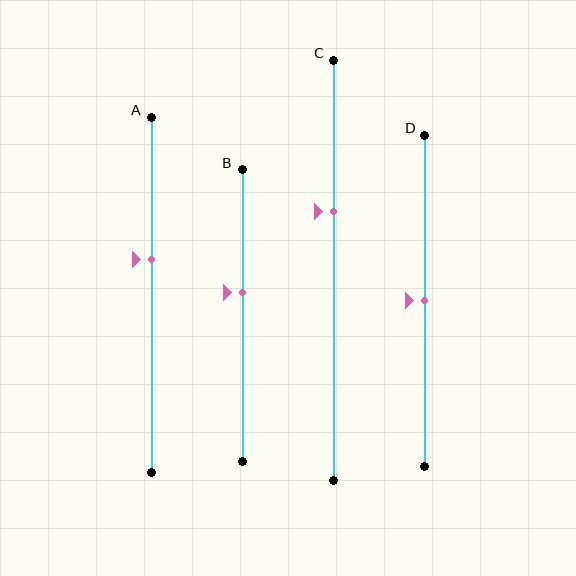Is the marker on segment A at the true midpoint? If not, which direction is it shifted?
No, the marker on segment A is shifted upward by about 10% of the segment length.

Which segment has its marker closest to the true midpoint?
Segment D has its marker closest to the true midpoint.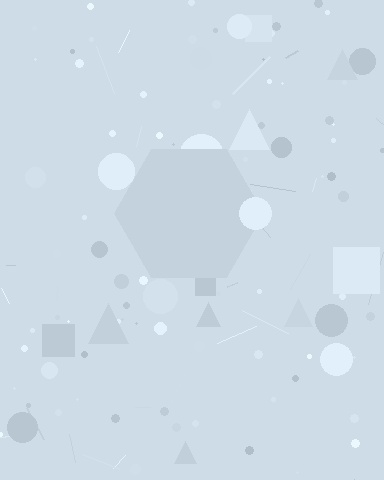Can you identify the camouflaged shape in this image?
The camouflaged shape is a hexagon.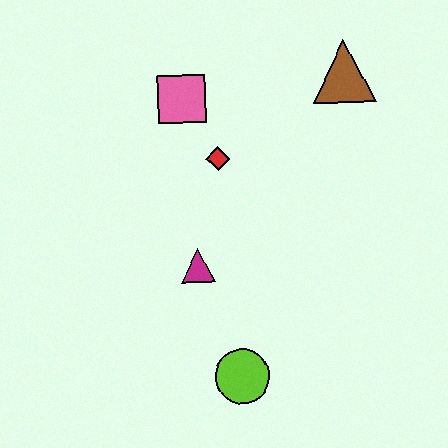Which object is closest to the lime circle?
The magenta triangle is closest to the lime circle.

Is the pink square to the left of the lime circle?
Yes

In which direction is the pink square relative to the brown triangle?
The pink square is to the left of the brown triangle.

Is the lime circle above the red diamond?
No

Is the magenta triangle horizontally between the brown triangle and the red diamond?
No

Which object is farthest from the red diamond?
The lime circle is farthest from the red diamond.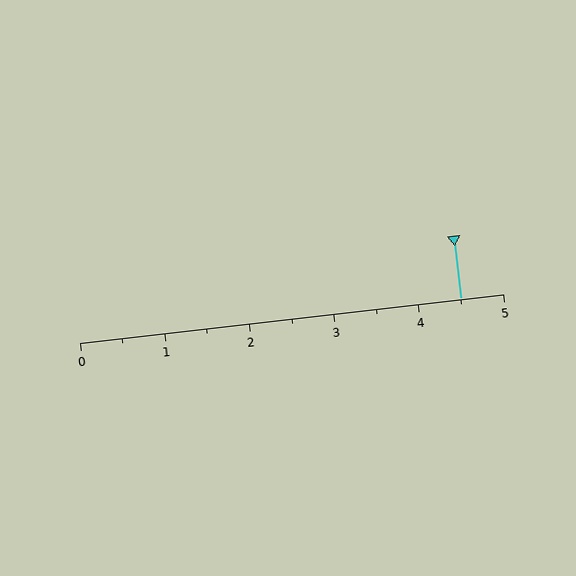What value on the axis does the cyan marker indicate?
The marker indicates approximately 4.5.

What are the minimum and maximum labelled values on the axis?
The axis runs from 0 to 5.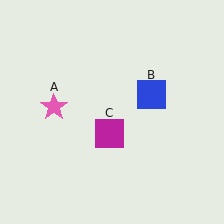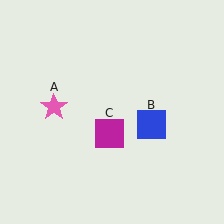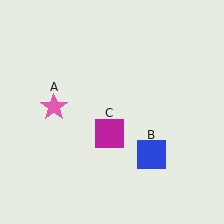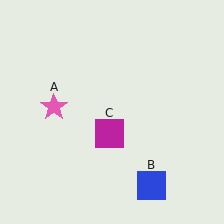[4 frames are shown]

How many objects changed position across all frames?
1 object changed position: blue square (object B).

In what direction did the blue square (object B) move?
The blue square (object B) moved down.